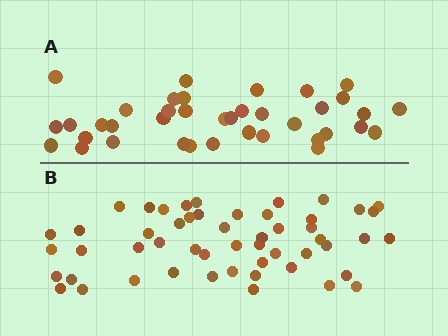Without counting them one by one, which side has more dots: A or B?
Region B (the bottom region) has more dots.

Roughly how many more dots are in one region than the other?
Region B has approximately 15 more dots than region A.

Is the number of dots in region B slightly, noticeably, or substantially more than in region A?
Region B has noticeably more, but not dramatically so. The ratio is roughly 1.4 to 1.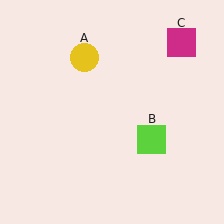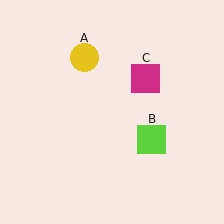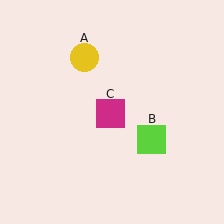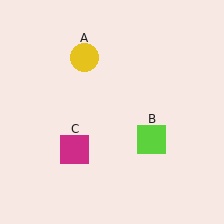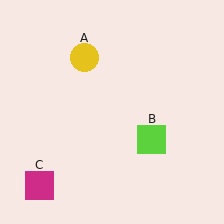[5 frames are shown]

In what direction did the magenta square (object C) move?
The magenta square (object C) moved down and to the left.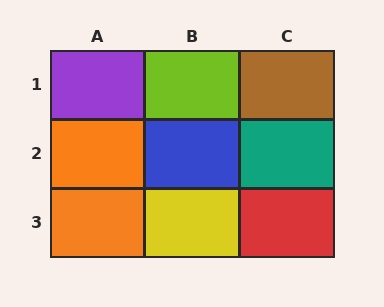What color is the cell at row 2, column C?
Teal.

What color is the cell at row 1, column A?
Purple.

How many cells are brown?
1 cell is brown.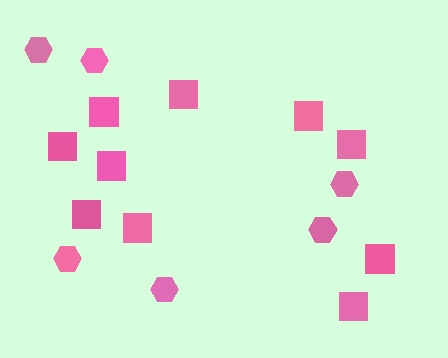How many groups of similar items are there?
There are 2 groups: one group of hexagons (6) and one group of squares (10).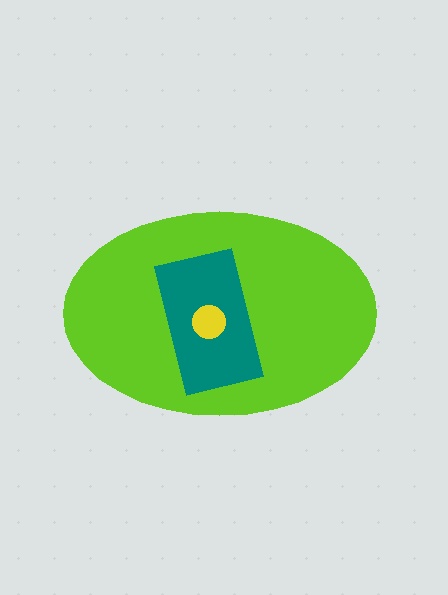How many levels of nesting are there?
3.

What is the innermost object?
The yellow circle.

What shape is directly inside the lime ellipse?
The teal rectangle.